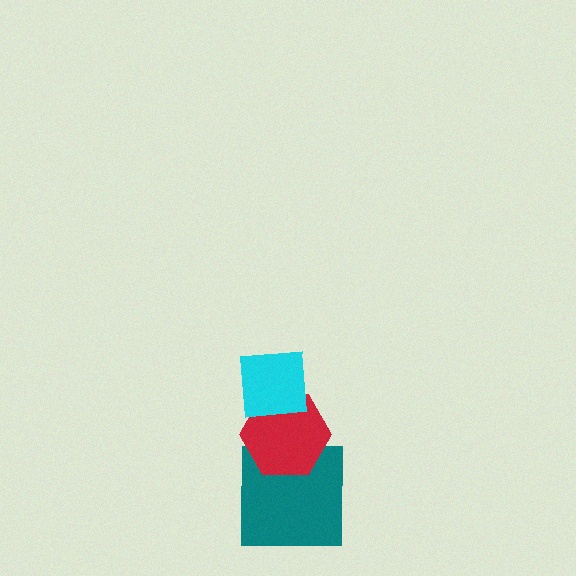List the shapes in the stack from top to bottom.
From top to bottom: the cyan square, the red hexagon, the teal square.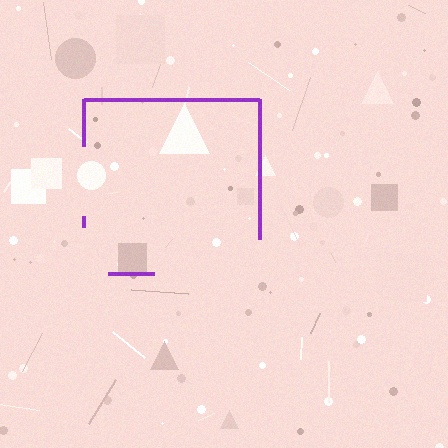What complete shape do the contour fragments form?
The contour fragments form a square.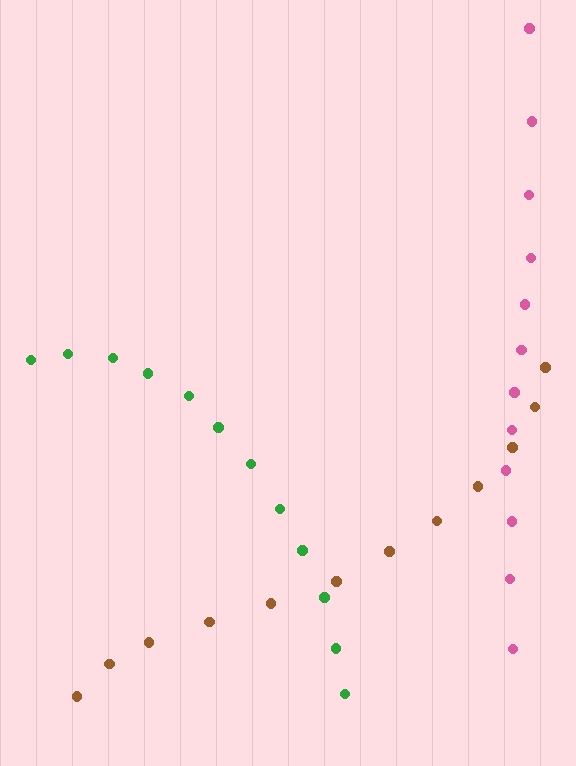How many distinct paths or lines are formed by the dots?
There are 3 distinct paths.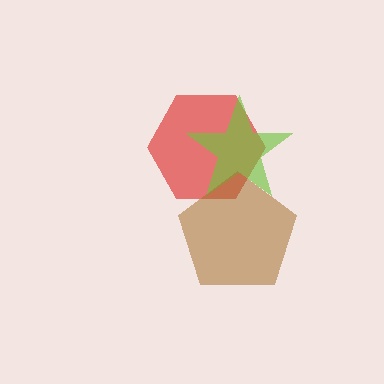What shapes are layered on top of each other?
The layered shapes are: a red hexagon, a lime star, a brown pentagon.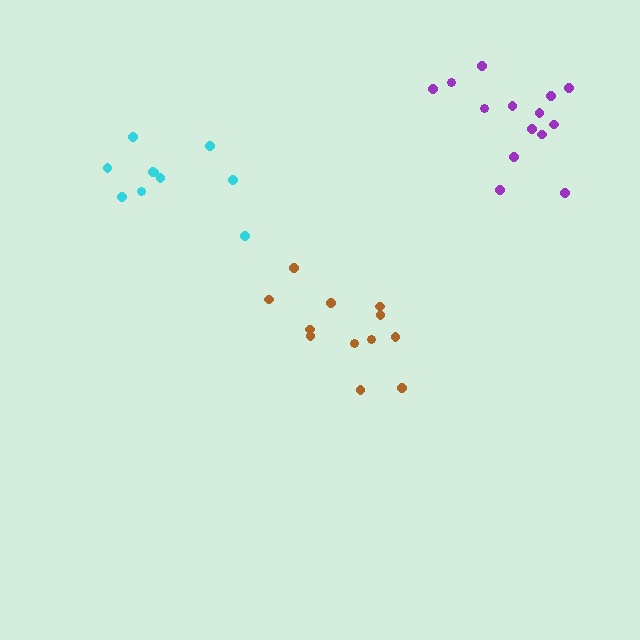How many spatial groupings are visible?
There are 3 spatial groupings.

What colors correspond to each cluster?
The clusters are colored: brown, cyan, purple.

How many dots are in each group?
Group 1: 12 dots, Group 2: 10 dots, Group 3: 14 dots (36 total).